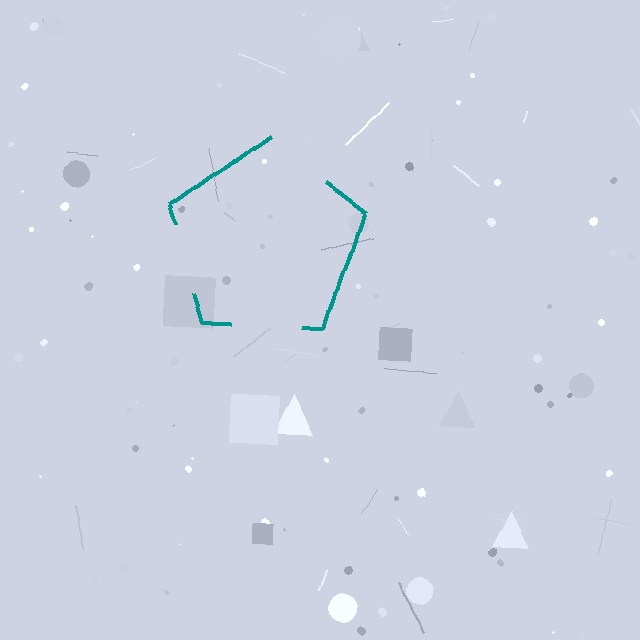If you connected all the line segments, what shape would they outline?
They would outline a pentagon.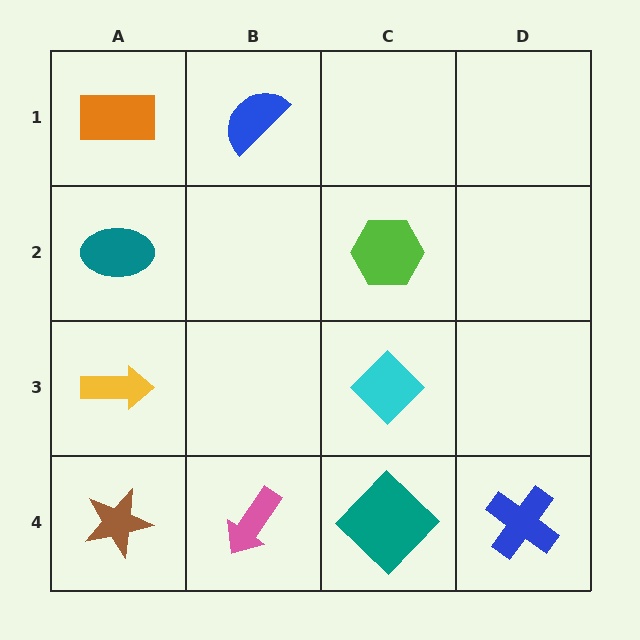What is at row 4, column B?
A pink arrow.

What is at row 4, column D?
A blue cross.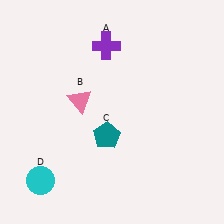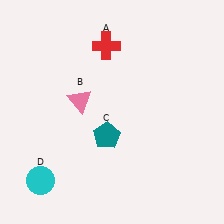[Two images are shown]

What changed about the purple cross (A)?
In Image 1, A is purple. In Image 2, it changed to red.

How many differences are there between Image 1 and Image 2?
There is 1 difference between the two images.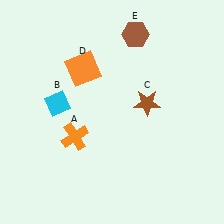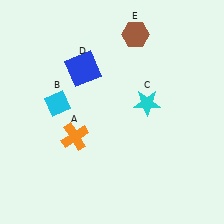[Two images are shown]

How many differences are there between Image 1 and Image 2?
There are 2 differences between the two images.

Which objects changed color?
C changed from brown to cyan. D changed from orange to blue.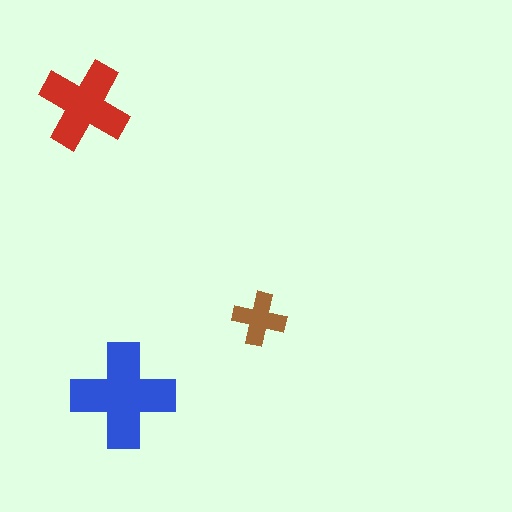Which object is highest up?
The red cross is topmost.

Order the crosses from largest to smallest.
the blue one, the red one, the brown one.